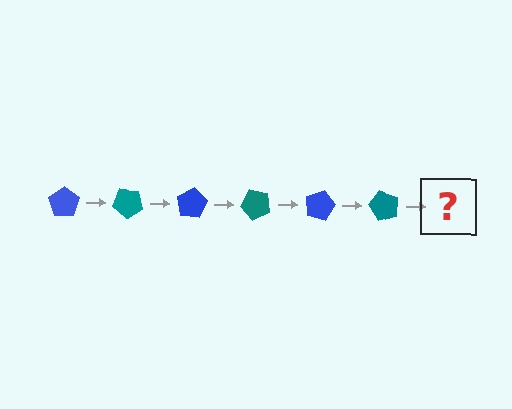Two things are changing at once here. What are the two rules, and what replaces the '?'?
The two rules are that it rotates 40 degrees each step and the color cycles through blue and teal. The '?' should be a blue pentagon, rotated 240 degrees from the start.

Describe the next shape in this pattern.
It should be a blue pentagon, rotated 240 degrees from the start.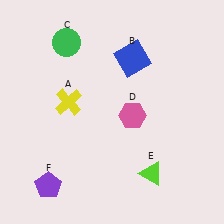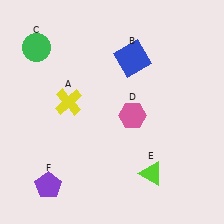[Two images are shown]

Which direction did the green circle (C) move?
The green circle (C) moved left.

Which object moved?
The green circle (C) moved left.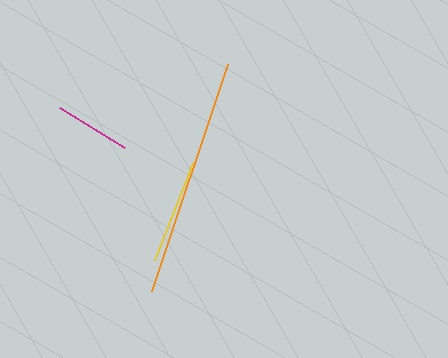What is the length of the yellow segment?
The yellow segment is approximately 105 pixels long.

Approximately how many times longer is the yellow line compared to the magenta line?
The yellow line is approximately 1.4 times the length of the magenta line.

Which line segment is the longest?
The orange line is the longest at approximately 239 pixels.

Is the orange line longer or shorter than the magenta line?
The orange line is longer than the magenta line.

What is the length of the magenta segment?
The magenta segment is approximately 76 pixels long.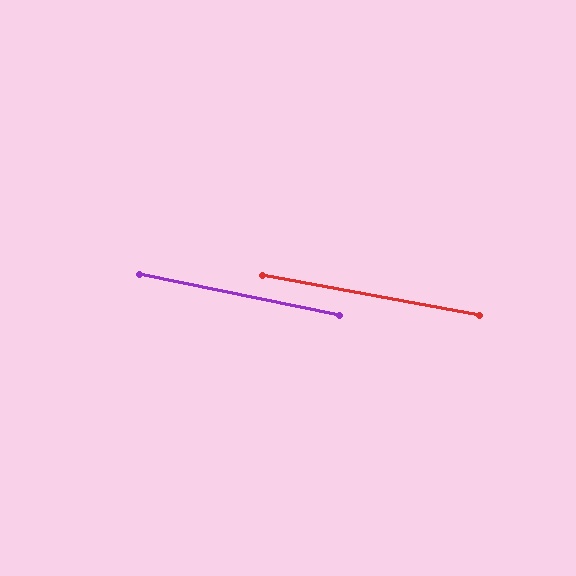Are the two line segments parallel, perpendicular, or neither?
Parallel — their directions differ by only 0.8°.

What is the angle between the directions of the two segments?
Approximately 1 degree.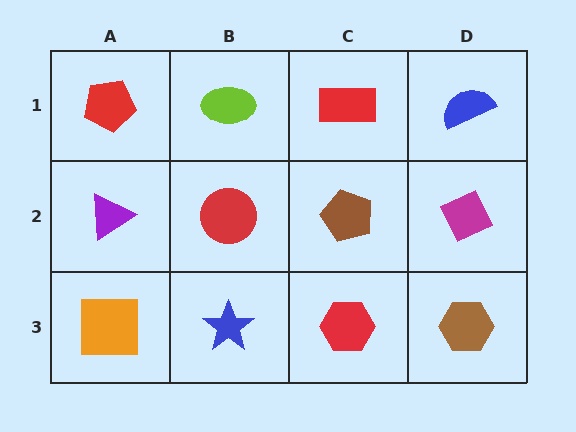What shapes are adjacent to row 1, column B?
A red circle (row 2, column B), a red pentagon (row 1, column A), a red rectangle (row 1, column C).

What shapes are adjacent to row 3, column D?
A magenta diamond (row 2, column D), a red hexagon (row 3, column C).